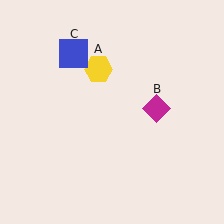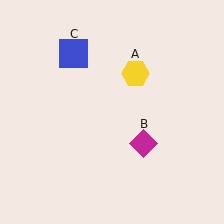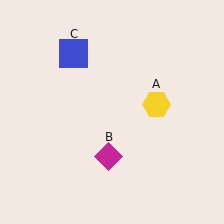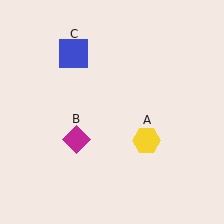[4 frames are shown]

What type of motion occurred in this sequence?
The yellow hexagon (object A), magenta diamond (object B) rotated clockwise around the center of the scene.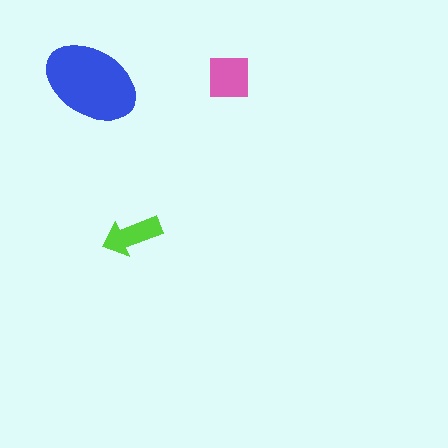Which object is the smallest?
The lime arrow.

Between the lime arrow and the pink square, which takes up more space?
The pink square.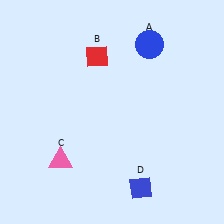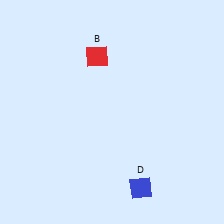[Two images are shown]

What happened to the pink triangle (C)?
The pink triangle (C) was removed in Image 2. It was in the bottom-left area of Image 1.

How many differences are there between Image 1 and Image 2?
There are 2 differences between the two images.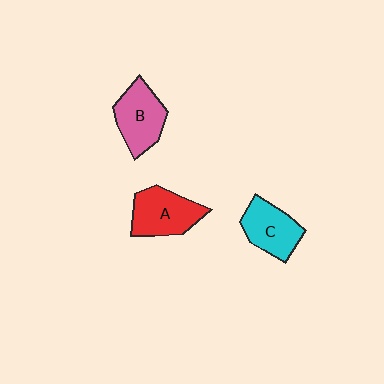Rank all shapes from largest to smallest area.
From largest to smallest: A (red), B (pink), C (cyan).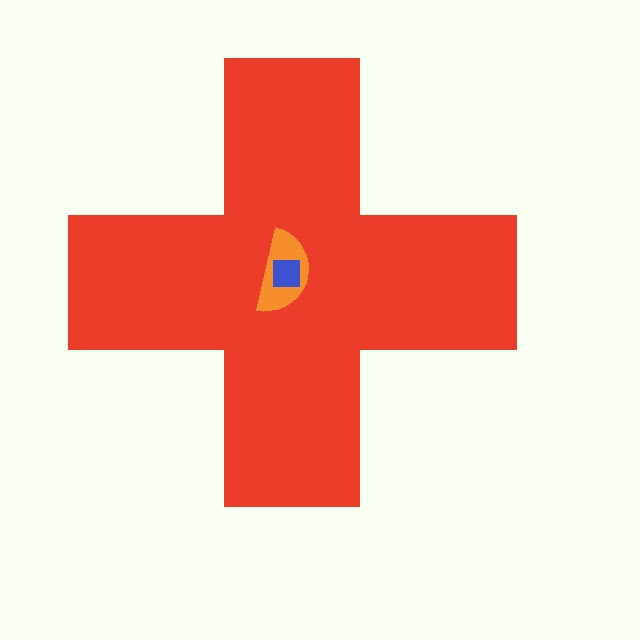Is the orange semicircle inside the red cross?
Yes.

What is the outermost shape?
The red cross.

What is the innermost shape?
The blue square.